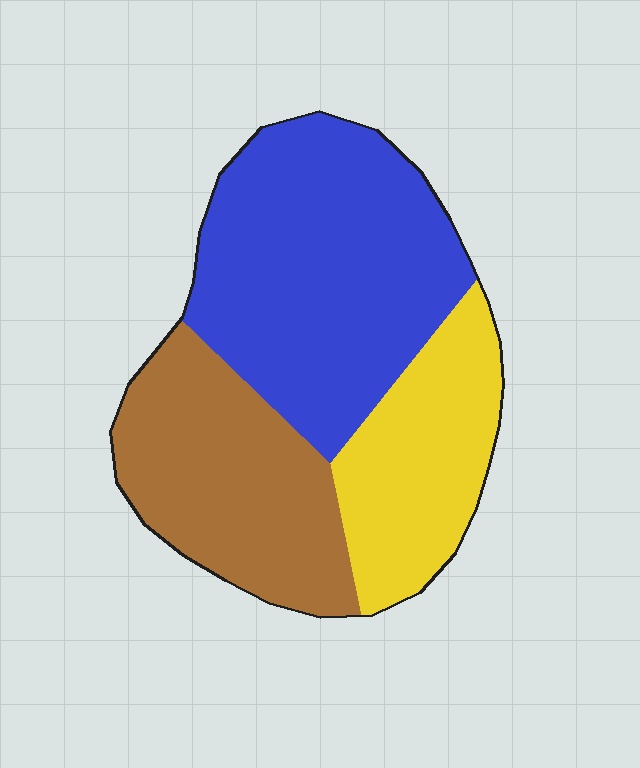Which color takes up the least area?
Yellow, at roughly 25%.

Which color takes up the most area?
Blue, at roughly 45%.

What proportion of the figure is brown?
Brown covers roughly 30% of the figure.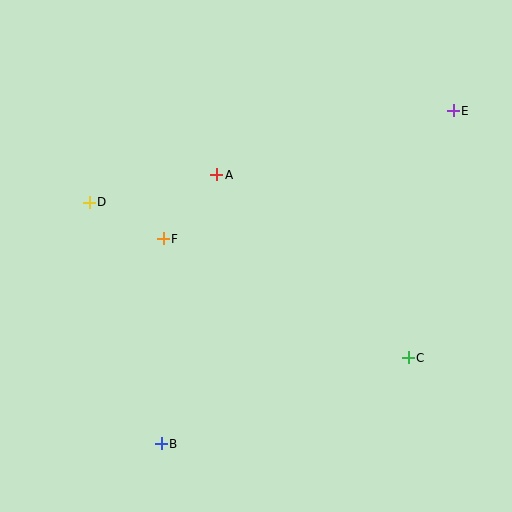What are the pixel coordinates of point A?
Point A is at (217, 175).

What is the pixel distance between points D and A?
The distance between D and A is 130 pixels.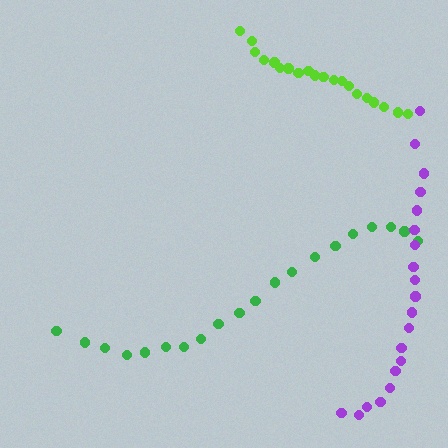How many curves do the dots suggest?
There are 3 distinct paths.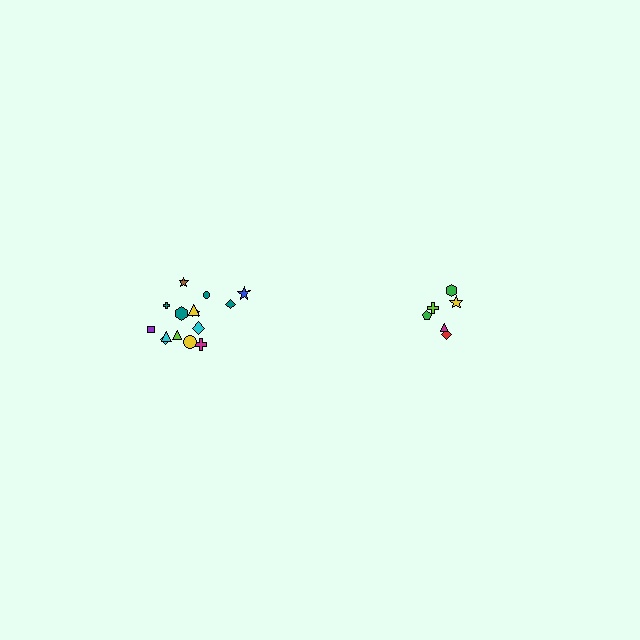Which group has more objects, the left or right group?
The left group.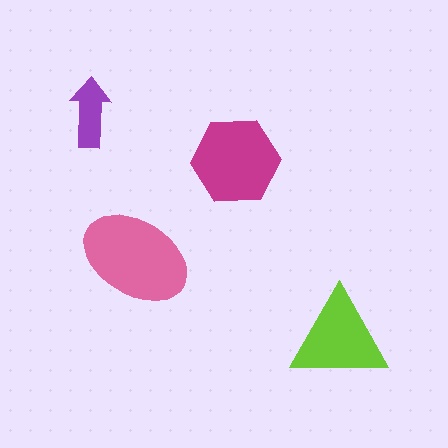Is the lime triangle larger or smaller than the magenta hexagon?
Smaller.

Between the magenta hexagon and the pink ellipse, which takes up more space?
The pink ellipse.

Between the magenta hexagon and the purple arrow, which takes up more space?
The magenta hexagon.